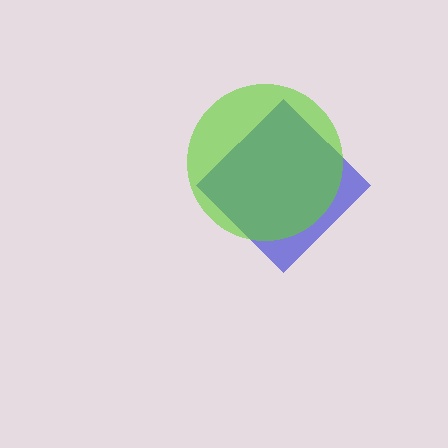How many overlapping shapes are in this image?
There are 2 overlapping shapes in the image.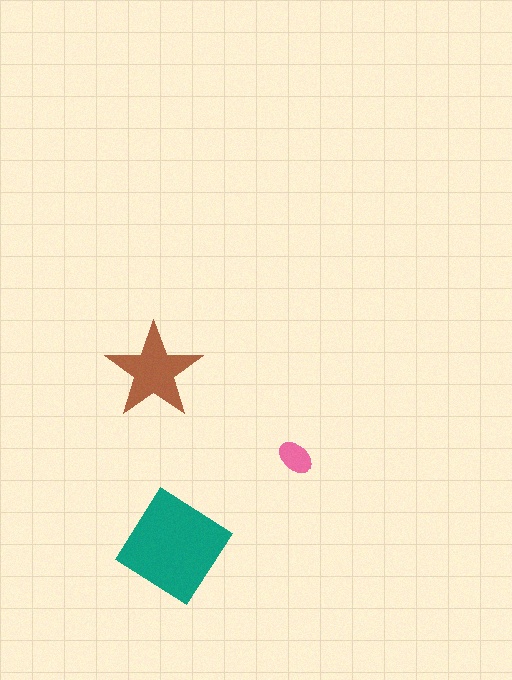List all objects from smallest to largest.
The pink ellipse, the brown star, the teal diamond.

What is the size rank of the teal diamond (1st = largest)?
1st.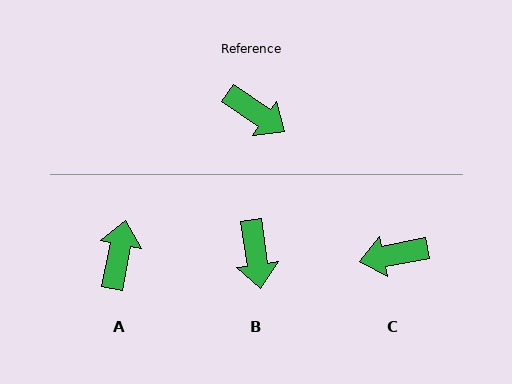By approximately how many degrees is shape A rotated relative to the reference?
Approximately 113 degrees counter-clockwise.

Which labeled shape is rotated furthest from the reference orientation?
C, about 135 degrees away.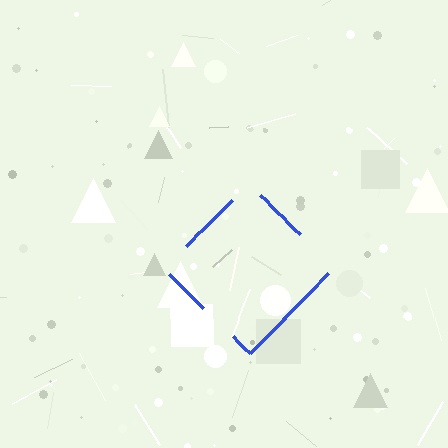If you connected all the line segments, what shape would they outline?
They would outline a diamond.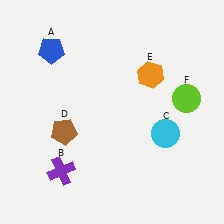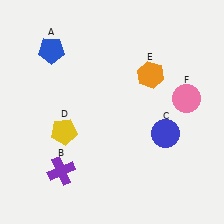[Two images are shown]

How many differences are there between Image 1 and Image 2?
There are 3 differences between the two images.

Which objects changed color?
C changed from cyan to blue. D changed from brown to yellow. F changed from lime to pink.